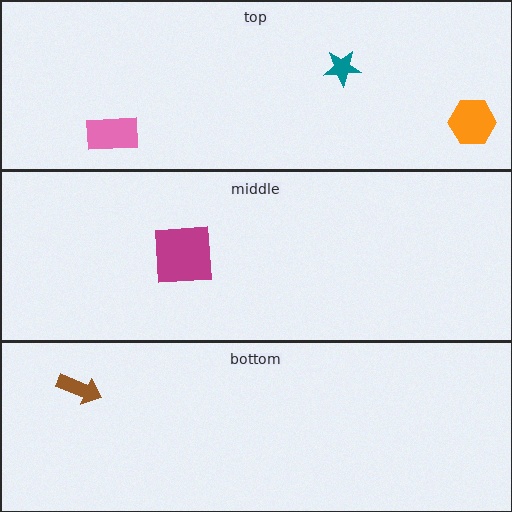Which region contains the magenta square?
The middle region.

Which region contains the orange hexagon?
The top region.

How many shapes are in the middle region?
1.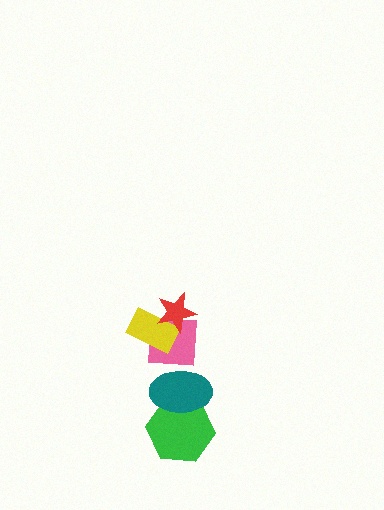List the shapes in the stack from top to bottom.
From top to bottom: the red star, the yellow rectangle, the pink square, the teal ellipse, the green hexagon.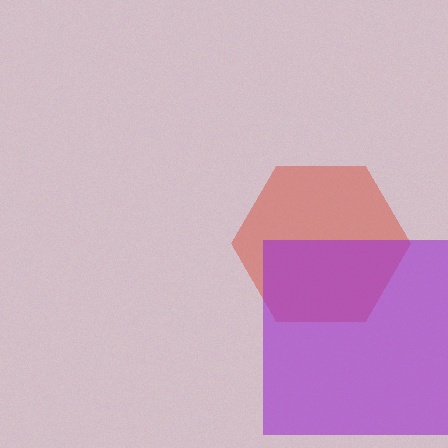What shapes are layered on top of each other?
The layered shapes are: a red hexagon, a purple square.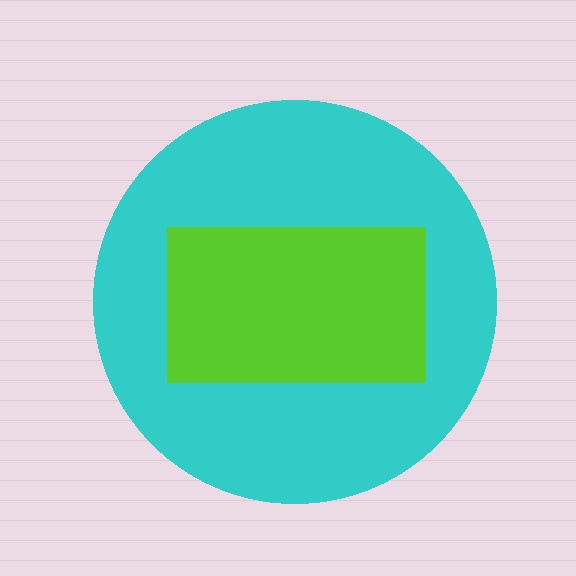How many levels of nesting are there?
2.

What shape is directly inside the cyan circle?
The lime rectangle.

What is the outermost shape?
The cyan circle.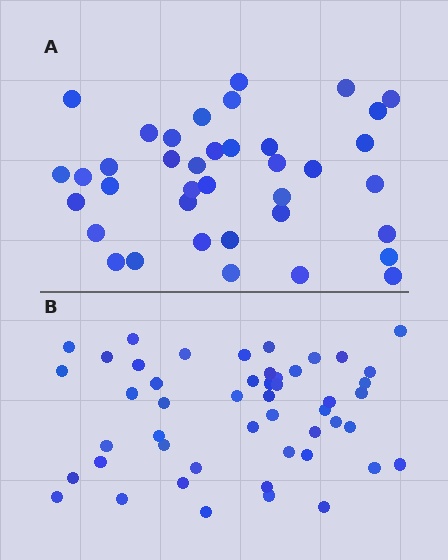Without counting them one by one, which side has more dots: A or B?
Region B (the bottom region) has more dots.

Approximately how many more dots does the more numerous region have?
Region B has roughly 12 or so more dots than region A.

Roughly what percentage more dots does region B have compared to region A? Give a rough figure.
About 30% more.